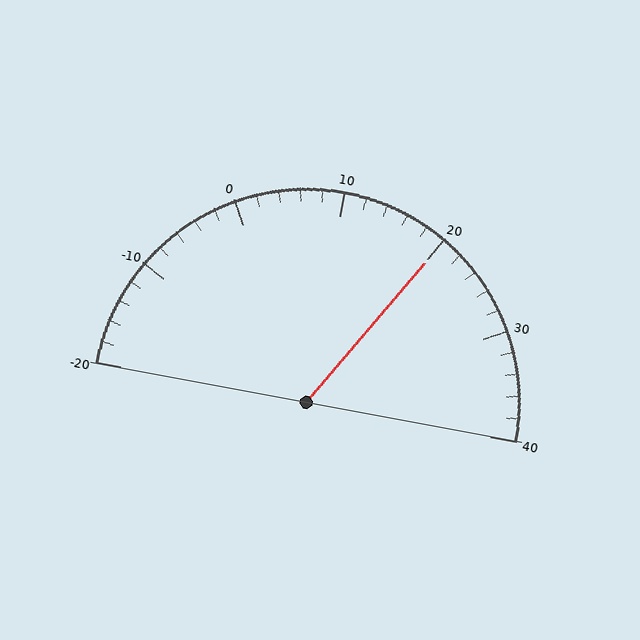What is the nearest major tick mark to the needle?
The nearest major tick mark is 20.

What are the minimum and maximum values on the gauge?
The gauge ranges from -20 to 40.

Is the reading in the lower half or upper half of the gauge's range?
The reading is in the upper half of the range (-20 to 40).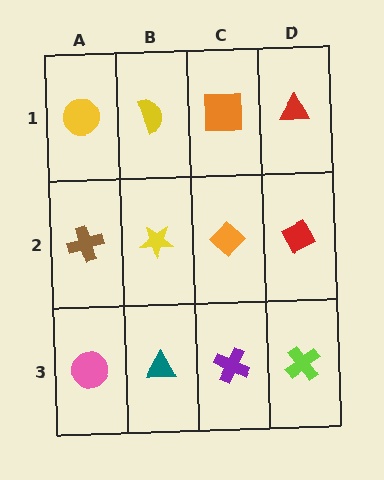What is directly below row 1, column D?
A red diamond.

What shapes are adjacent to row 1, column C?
An orange diamond (row 2, column C), a yellow semicircle (row 1, column B), a red triangle (row 1, column D).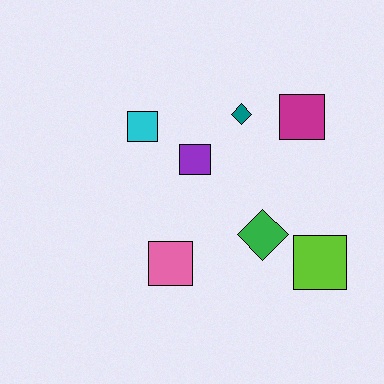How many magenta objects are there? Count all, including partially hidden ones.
There is 1 magenta object.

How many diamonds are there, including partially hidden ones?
There are 2 diamonds.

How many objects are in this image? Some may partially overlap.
There are 7 objects.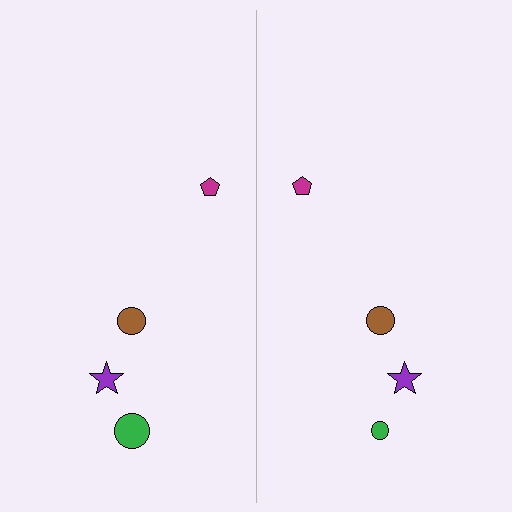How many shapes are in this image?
There are 8 shapes in this image.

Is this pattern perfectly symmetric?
No, the pattern is not perfectly symmetric. The green circle on the right side has a different size than its mirror counterpart.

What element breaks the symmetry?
The green circle on the right side has a different size than its mirror counterpart.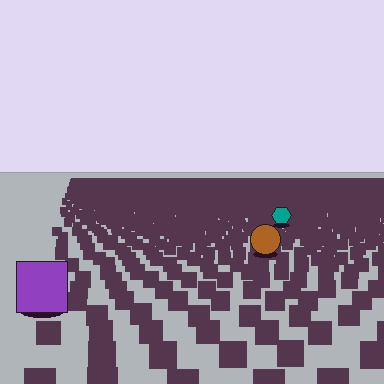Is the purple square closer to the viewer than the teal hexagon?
Yes. The purple square is closer — you can tell from the texture gradient: the ground texture is coarser near it.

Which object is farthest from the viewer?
The teal hexagon is farthest from the viewer. It appears smaller and the ground texture around it is denser.